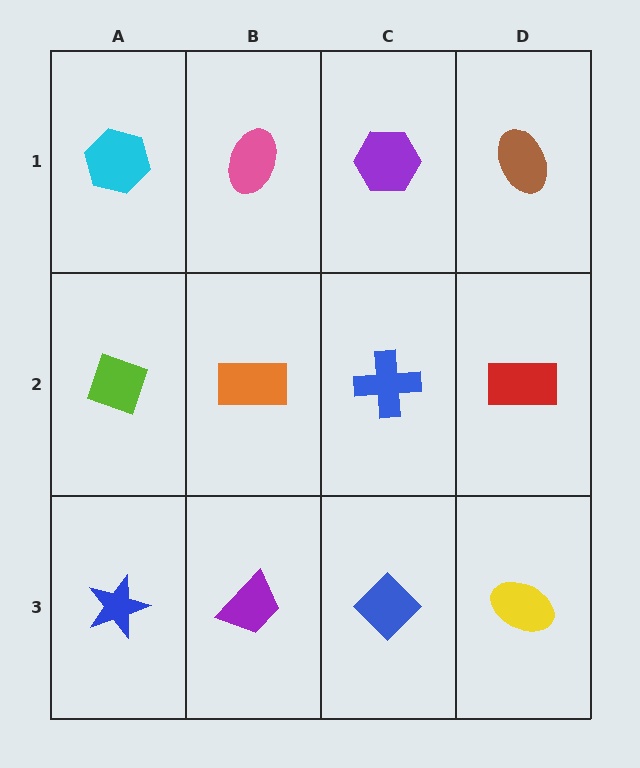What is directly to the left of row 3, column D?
A blue diamond.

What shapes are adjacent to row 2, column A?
A cyan hexagon (row 1, column A), a blue star (row 3, column A), an orange rectangle (row 2, column B).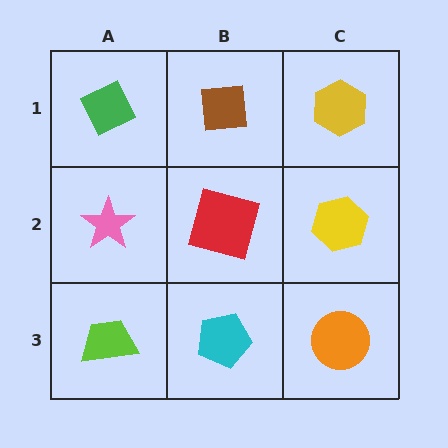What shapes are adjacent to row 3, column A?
A pink star (row 2, column A), a cyan pentagon (row 3, column B).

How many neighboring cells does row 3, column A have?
2.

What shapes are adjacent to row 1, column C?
A yellow hexagon (row 2, column C), a brown square (row 1, column B).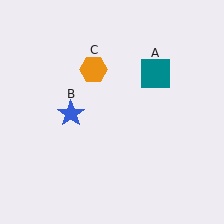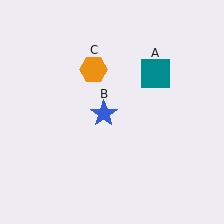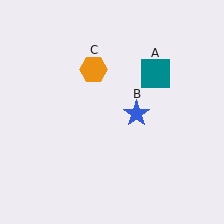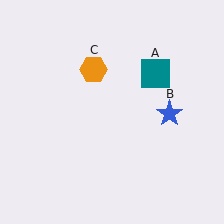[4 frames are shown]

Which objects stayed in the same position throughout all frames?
Teal square (object A) and orange hexagon (object C) remained stationary.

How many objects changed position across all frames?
1 object changed position: blue star (object B).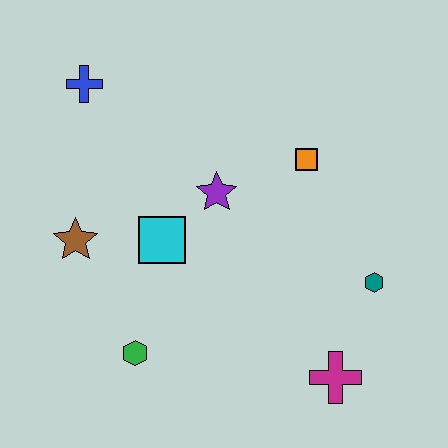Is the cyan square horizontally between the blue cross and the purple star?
Yes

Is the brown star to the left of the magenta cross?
Yes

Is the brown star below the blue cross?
Yes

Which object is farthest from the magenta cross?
The blue cross is farthest from the magenta cross.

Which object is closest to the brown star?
The cyan square is closest to the brown star.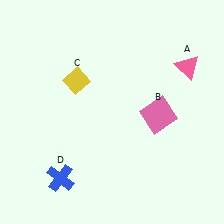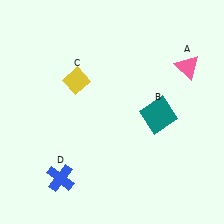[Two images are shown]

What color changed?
The square (B) changed from pink in Image 1 to teal in Image 2.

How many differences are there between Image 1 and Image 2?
There is 1 difference between the two images.